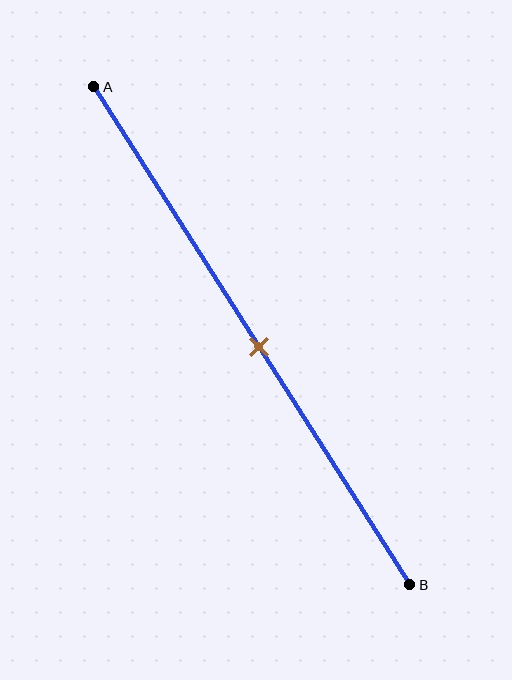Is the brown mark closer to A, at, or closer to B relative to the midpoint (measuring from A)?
The brown mark is approximately at the midpoint of segment AB.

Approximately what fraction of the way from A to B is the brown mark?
The brown mark is approximately 50% of the way from A to B.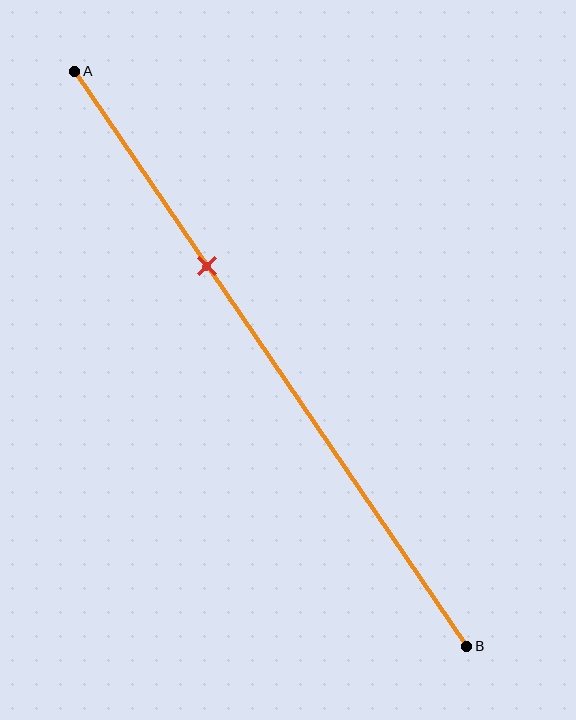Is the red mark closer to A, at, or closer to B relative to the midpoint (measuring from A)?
The red mark is closer to point A than the midpoint of segment AB.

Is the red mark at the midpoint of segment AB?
No, the mark is at about 35% from A, not at the 50% midpoint.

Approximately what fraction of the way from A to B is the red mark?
The red mark is approximately 35% of the way from A to B.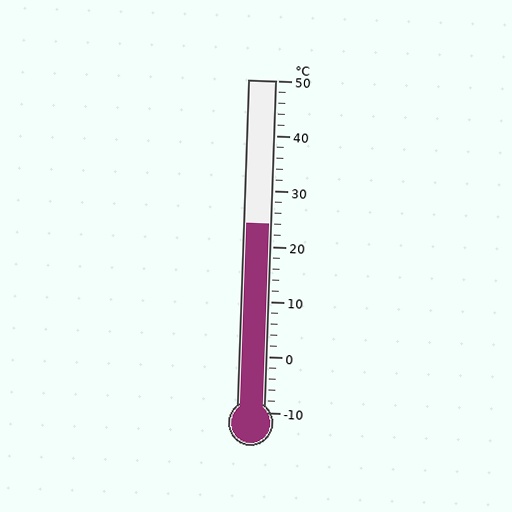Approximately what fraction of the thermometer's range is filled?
The thermometer is filled to approximately 55% of its range.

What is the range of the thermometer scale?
The thermometer scale ranges from -10°C to 50°C.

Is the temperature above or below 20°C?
The temperature is above 20°C.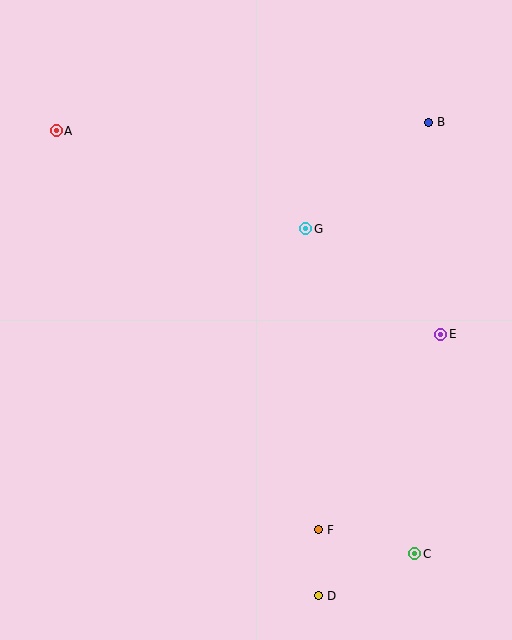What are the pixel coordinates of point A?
Point A is at (56, 131).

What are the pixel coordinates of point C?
Point C is at (415, 554).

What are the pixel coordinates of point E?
Point E is at (441, 334).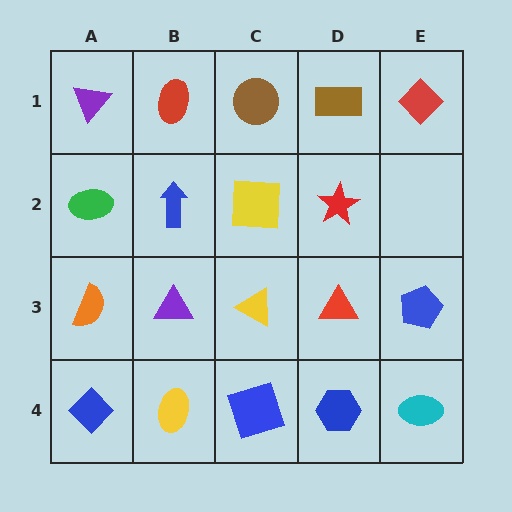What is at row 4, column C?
A blue square.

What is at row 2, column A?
A green ellipse.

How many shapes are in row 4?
5 shapes.